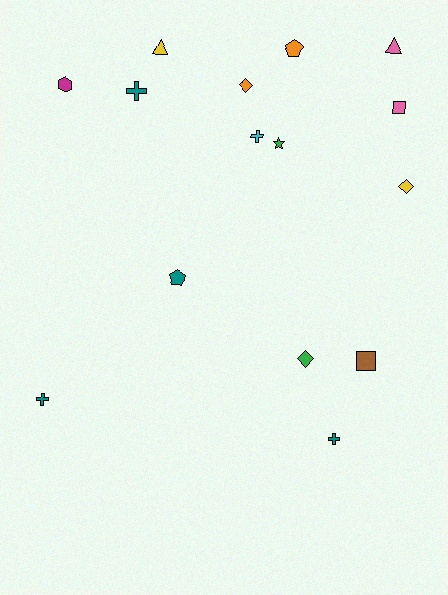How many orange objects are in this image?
There are 2 orange objects.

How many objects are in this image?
There are 15 objects.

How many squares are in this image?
There are 2 squares.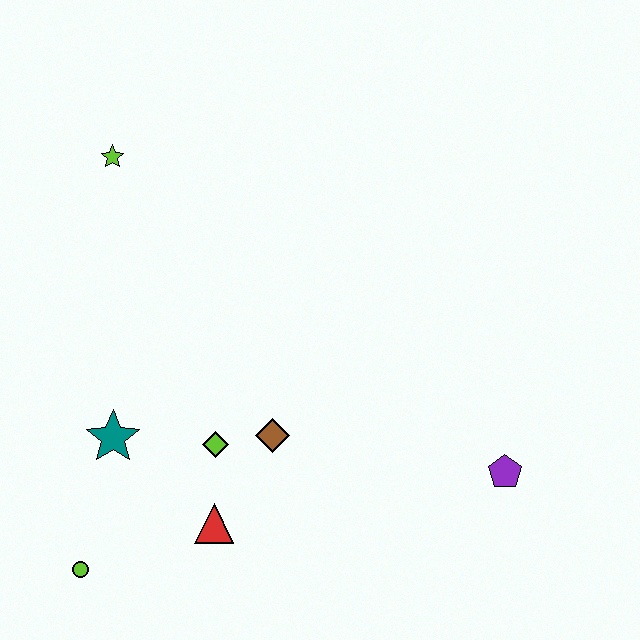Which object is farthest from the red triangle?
The lime star is farthest from the red triangle.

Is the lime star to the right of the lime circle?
Yes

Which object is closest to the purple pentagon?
The brown diamond is closest to the purple pentagon.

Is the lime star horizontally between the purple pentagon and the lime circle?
Yes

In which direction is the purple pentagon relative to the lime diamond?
The purple pentagon is to the right of the lime diamond.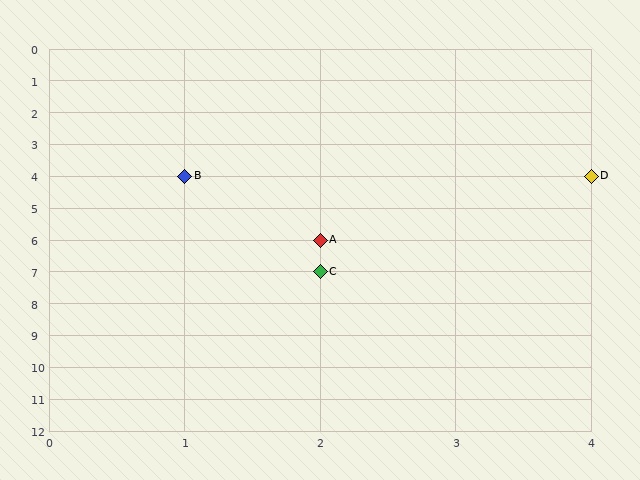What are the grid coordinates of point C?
Point C is at grid coordinates (2, 7).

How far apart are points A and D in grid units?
Points A and D are 2 columns and 2 rows apart (about 2.8 grid units diagonally).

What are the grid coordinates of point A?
Point A is at grid coordinates (2, 6).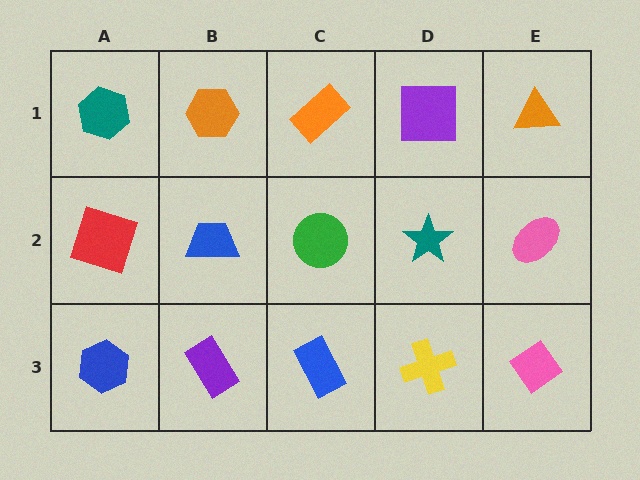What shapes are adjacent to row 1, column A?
A red square (row 2, column A), an orange hexagon (row 1, column B).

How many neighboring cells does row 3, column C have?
3.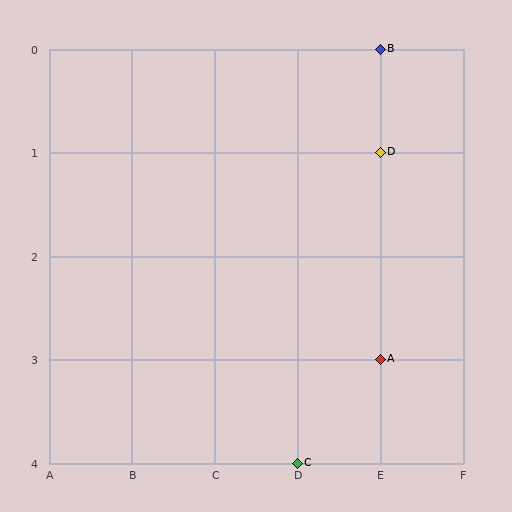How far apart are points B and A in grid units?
Points B and A are 3 rows apart.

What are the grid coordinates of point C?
Point C is at grid coordinates (D, 4).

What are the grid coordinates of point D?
Point D is at grid coordinates (E, 1).